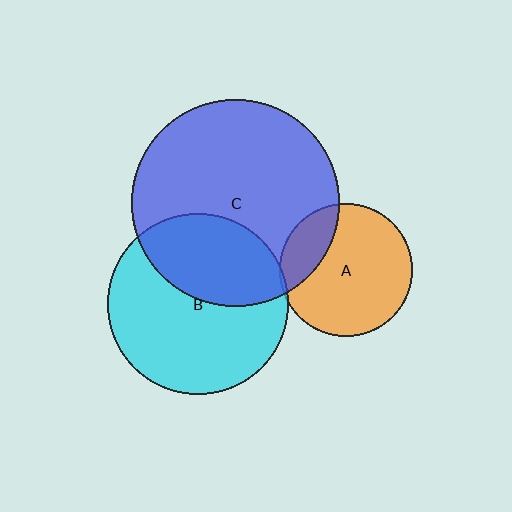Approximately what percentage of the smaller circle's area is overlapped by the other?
Approximately 20%.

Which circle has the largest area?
Circle C (blue).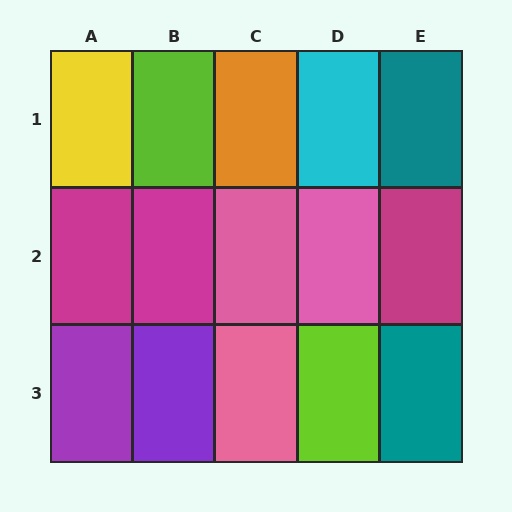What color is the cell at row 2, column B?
Magenta.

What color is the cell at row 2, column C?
Pink.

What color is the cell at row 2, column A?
Magenta.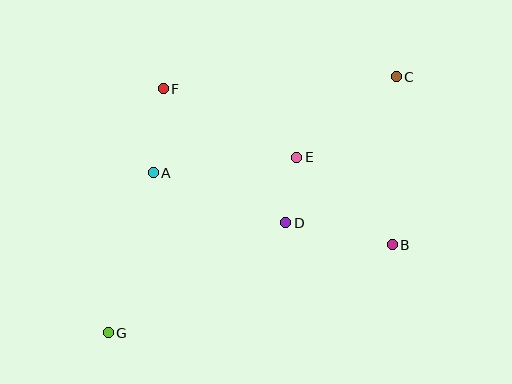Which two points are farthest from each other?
Points C and G are farthest from each other.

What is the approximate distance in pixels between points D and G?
The distance between D and G is approximately 209 pixels.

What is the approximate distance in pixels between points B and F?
The distance between B and F is approximately 278 pixels.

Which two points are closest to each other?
Points D and E are closest to each other.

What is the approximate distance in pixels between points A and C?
The distance between A and C is approximately 261 pixels.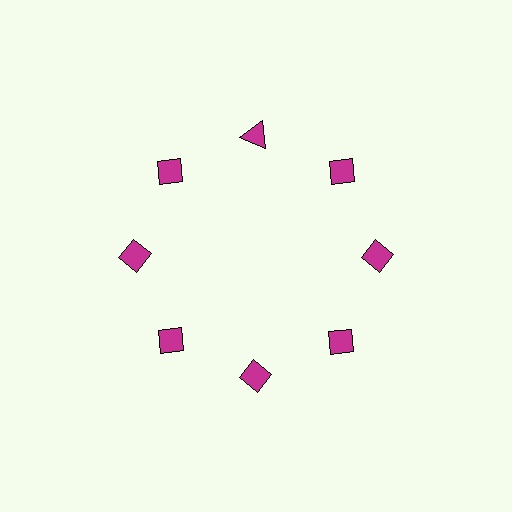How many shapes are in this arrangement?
There are 8 shapes arranged in a ring pattern.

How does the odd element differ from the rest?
It has a different shape: triangle instead of diamond.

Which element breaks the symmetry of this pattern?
The magenta triangle at roughly the 12 o'clock position breaks the symmetry. All other shapes are magenta diamonds.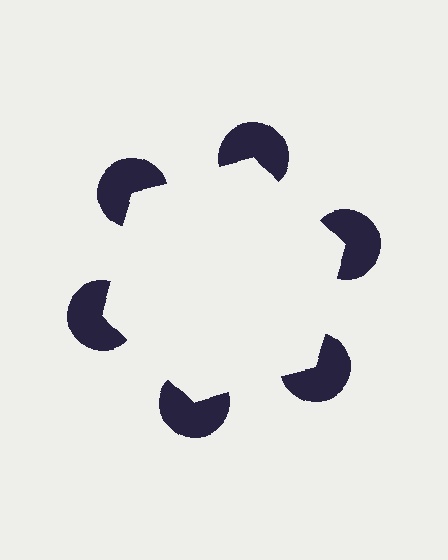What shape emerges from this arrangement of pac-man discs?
An illusory hexagon — its edges are inferred from the aligned wedge cuts in the pac-man discs, not physically drawn.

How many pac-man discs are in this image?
There are 6 — one at each vertex of the illusory hexagon.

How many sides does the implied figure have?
6 sides.